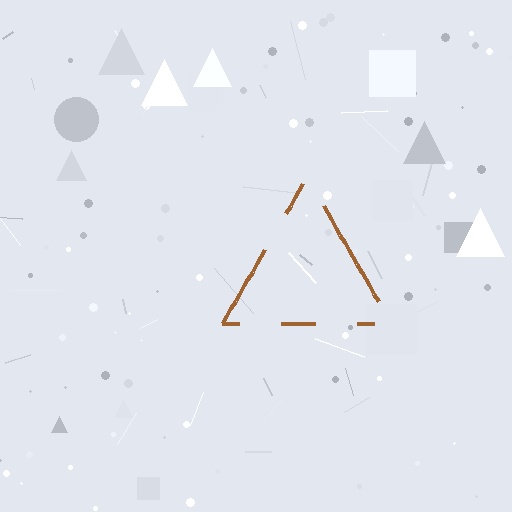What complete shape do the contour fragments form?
The contour fragments form a triangle.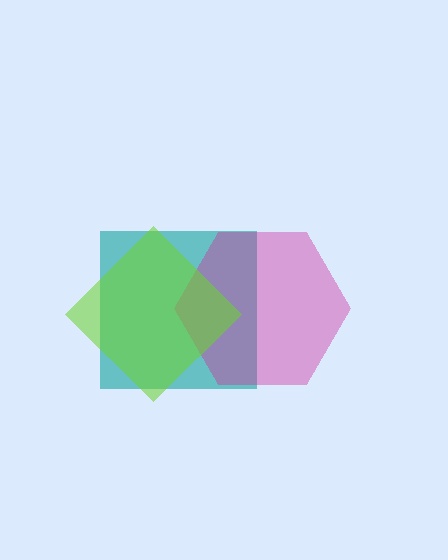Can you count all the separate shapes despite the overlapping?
Yes, there are 3 separate shapes.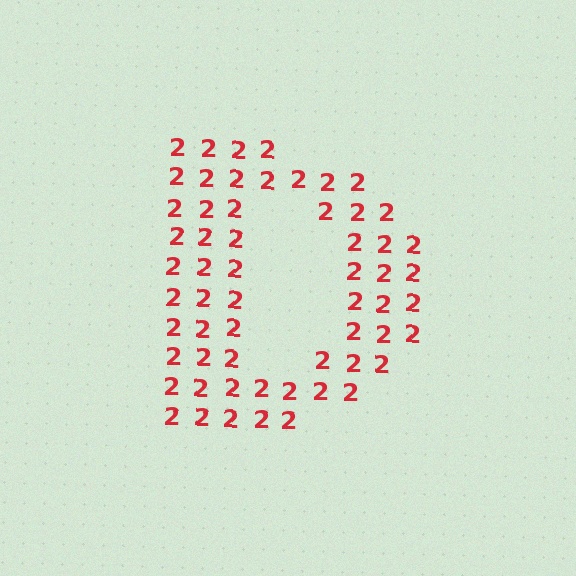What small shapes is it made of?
It is made of small digit 2's.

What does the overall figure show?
The overall figure shows the letter D.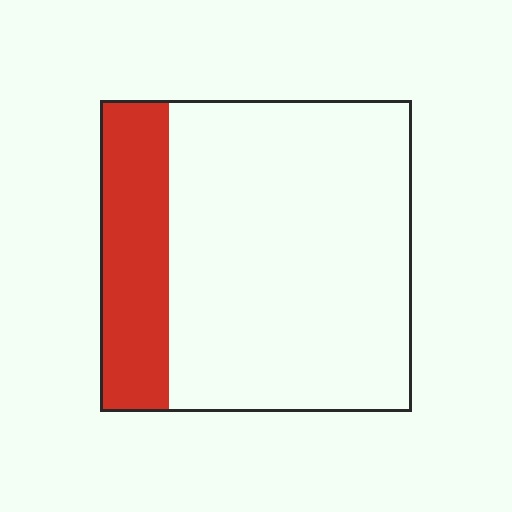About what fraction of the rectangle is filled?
About one fifth (1/5).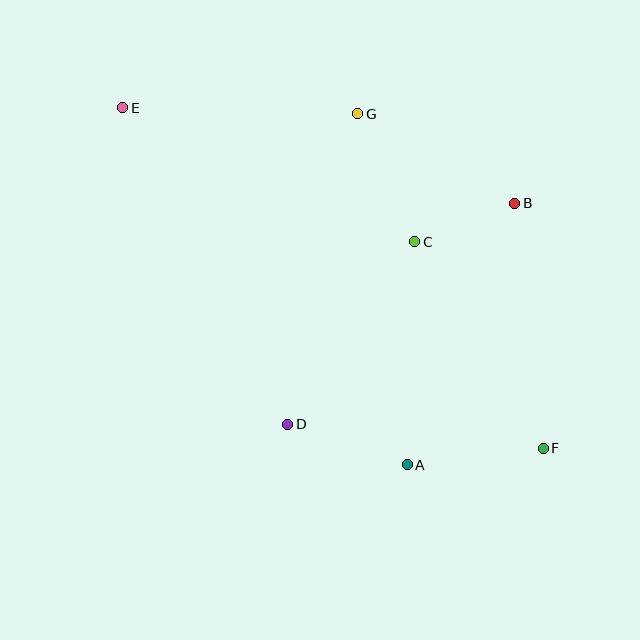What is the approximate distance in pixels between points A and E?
The distance between A and E is approximately 457 pixels.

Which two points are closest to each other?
Points B and C are closest to each other.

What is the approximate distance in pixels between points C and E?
The distance between C and E is approximately 321 pixels.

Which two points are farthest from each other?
Points E and F are farthest from each other.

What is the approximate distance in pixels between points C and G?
The distance between C and G is approximately 140 pixels.